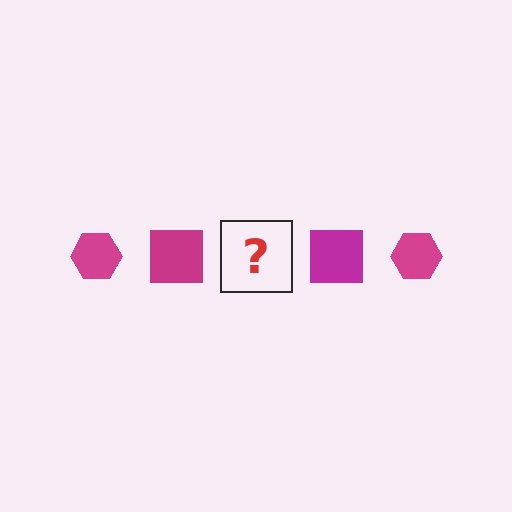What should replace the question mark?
The question mark should be replaced with a magenta hexagon.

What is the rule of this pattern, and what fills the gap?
The rule is that the pattern cycles through hexagon, square shapes in magenta. The gap should be filled with a magenta hexagon.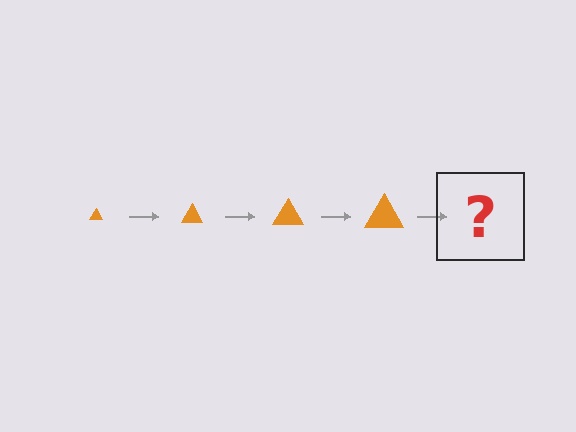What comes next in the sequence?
The next element should be an orange triangle, larger than the previous one.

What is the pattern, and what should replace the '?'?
The pattern is that the triangle gets progressively larger each step. The '?' should be an orange triangle, larger than the previous one.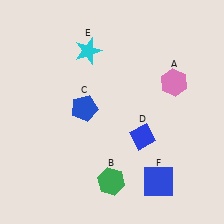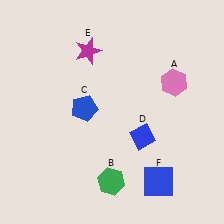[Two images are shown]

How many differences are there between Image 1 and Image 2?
There is 1 difference between the two images.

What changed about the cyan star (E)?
In Image 1, E is cyan. In Image 2, it changed to magenta.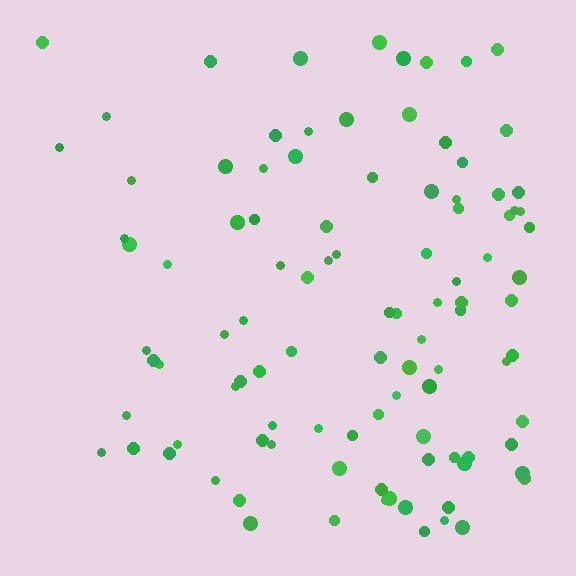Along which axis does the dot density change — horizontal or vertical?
Horizontal.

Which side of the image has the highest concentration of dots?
The right.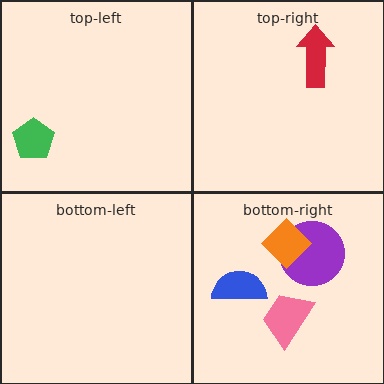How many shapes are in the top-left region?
1.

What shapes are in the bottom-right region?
The blue semicircle, the purple circle, the orange diamond, the pink trapezoid.